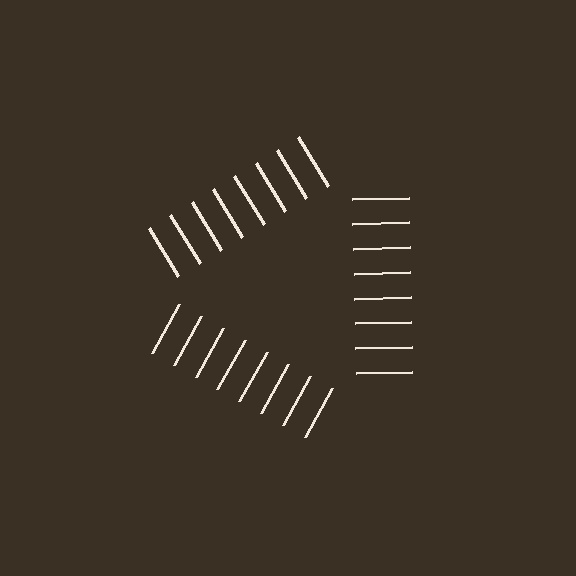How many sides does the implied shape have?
3 sides — the line-ends trace a triangle.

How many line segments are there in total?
24 — 8 along each of the 3 edges.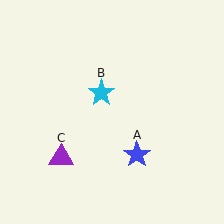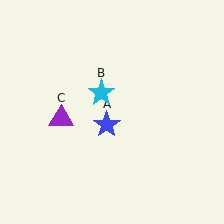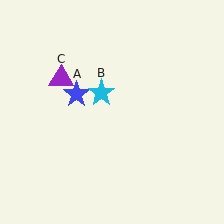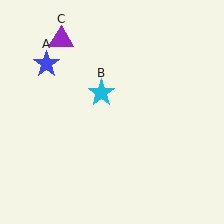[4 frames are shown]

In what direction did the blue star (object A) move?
The blue star (object A) moved up and to the left.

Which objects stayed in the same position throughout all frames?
Cyan star (object B) remained stationary.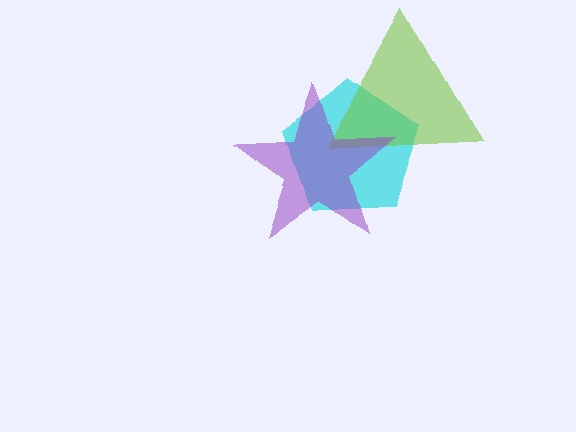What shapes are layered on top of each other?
The layered shapes are: a cyan pentagon, a lime triangle, a purple star.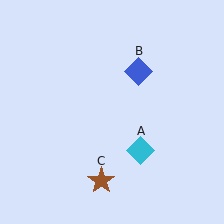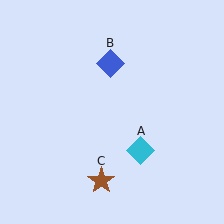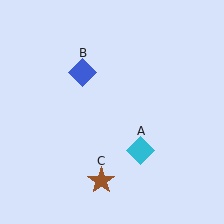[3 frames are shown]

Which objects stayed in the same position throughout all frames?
Cyan diamond (object A) and brown star (object C) remained stationary.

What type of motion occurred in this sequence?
The blue diamond (object B) rotated counterclockwise around the center of the scene.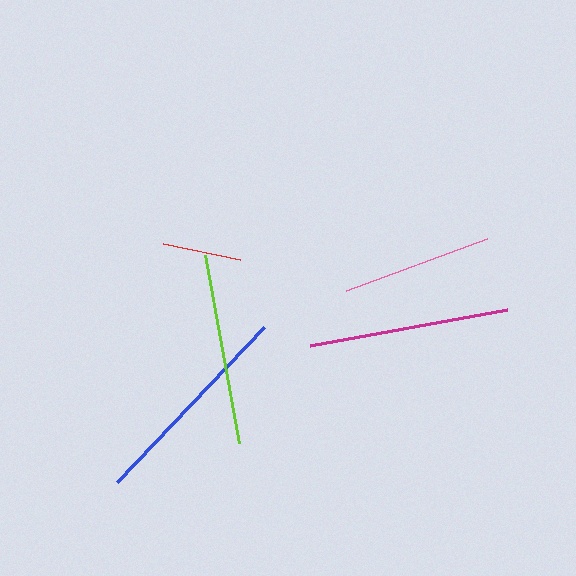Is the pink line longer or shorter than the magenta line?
The magenta line is longer than the pink line.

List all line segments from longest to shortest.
From longest to shortest: blue, magenta, lime, pink, red.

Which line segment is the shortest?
The red line is the shortest at approximately 79 pixels.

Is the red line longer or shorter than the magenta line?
The magenta line is longer than the red line.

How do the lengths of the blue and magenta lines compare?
The blue and magenta lines are approximately the same length.